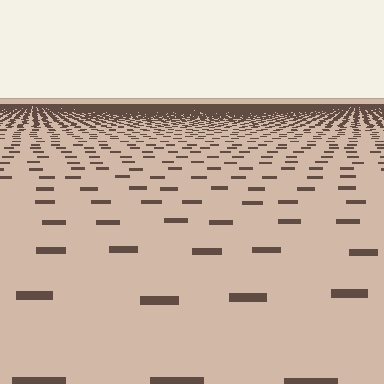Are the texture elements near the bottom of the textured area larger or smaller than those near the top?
Larger. Near the bottom, elements are closer to the viewer and appear at a bigger on-screen size.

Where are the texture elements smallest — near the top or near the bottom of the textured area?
Near the top.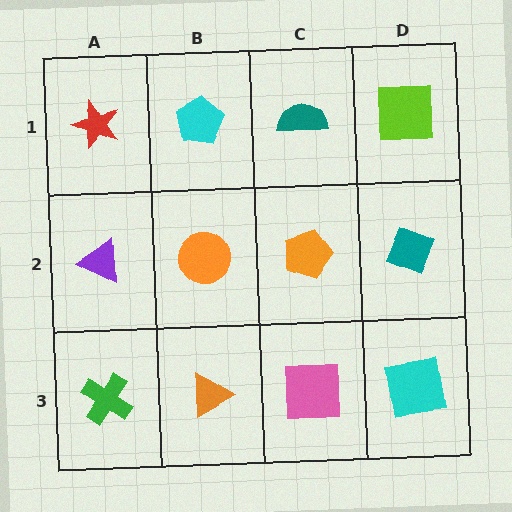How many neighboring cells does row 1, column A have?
2.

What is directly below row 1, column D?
A teal diamond.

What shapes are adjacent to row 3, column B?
An orange circle (row 2, column B), a green cross (row 3, column A), a pink square (row 3, column C).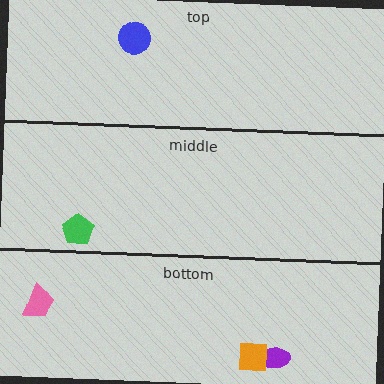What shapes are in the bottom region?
The purple ellipse, the orange square, the pink trapezoid.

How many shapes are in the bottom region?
3.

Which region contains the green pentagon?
The middle region.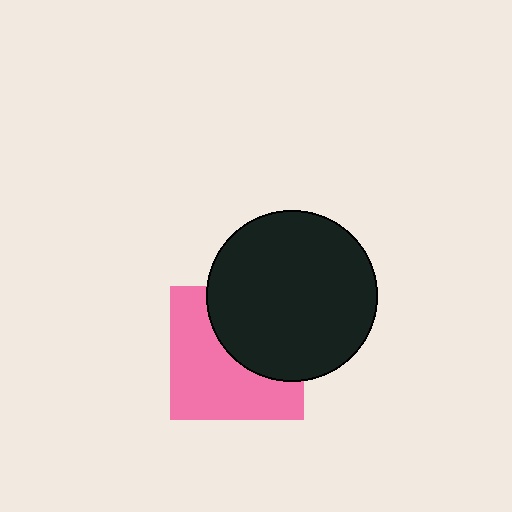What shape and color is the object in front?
The object in front is a black circle.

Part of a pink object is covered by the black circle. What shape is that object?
It is a square.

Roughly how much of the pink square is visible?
About half of it is visible (roughly 56%).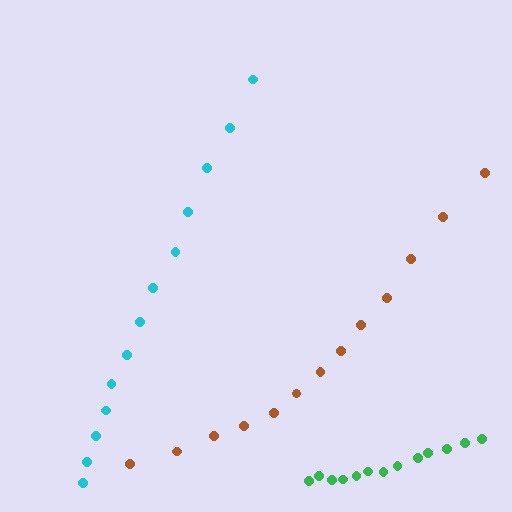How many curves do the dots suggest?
There are 3 distinct paths.